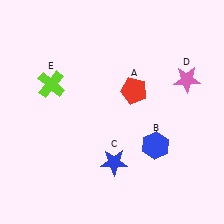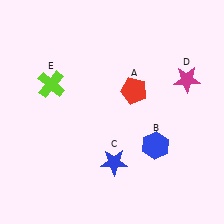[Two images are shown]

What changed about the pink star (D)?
In Image 1, D is pink. In Image 2, it changed to magenta.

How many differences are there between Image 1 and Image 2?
There is 1 difference between the two images.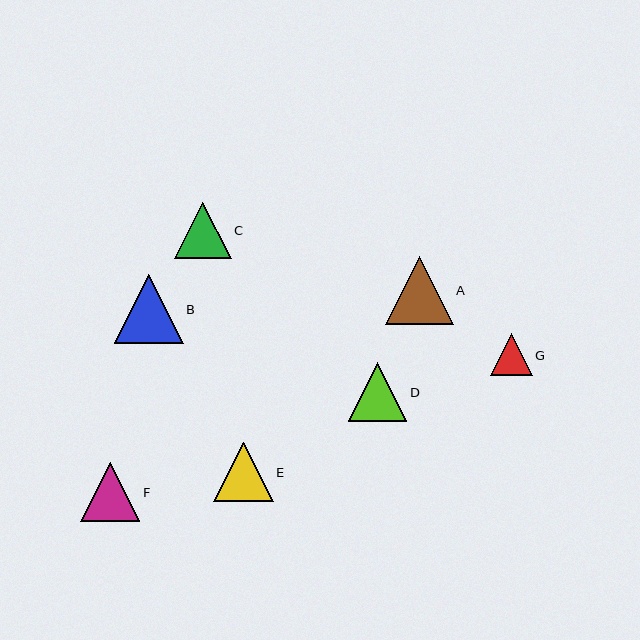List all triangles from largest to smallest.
From largest to smallest: B, A, E, F, D, C, G.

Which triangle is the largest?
Triangle B is the largest with a size of approximately 69 pixels.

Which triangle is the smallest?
Triangle G is the smallest with a size of approximately 42 pixels.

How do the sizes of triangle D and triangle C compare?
Triangle D and triangle C are approximately the same size.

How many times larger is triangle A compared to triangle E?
Triangle A is approximately 1.1 times the size of triangle E.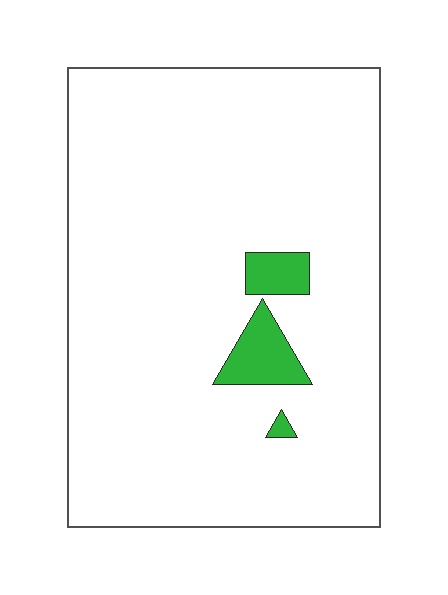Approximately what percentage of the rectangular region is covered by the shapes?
Approximately 5%.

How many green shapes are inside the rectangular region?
3.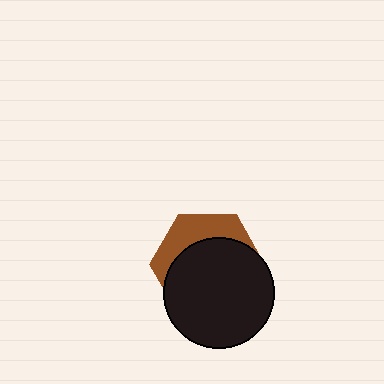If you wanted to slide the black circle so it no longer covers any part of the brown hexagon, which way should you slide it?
Slide it down — that is the most direct way to separate the two shapes.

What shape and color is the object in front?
The object in front is a black circle.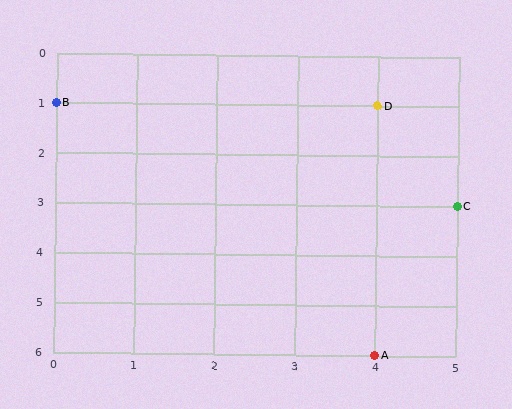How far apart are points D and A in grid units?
Points D and A are 5 rows apart.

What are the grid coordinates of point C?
Point C is at grid coordinates (5, 3).